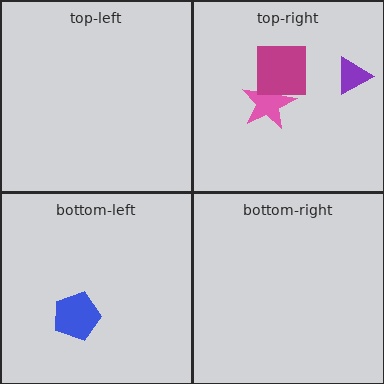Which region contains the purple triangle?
The top-right region.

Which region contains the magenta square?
The top-right region.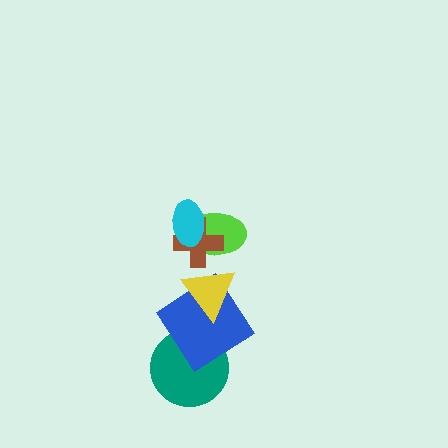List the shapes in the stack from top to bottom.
From top to bottom: the cyan ellipse, the brown cross, the lime ellipse, the yellow triangle, the blue diamond, the teal circle.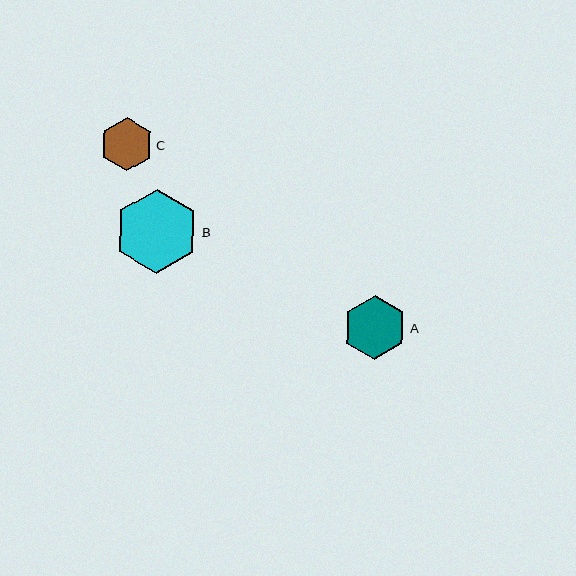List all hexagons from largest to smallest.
From largest to smallest: B, A, C.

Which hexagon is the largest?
Hexagon B is the largest with a size of approximately 84 pixels.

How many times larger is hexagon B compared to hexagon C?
Hexagon B is approximately 1.6 times the size of hexagon C.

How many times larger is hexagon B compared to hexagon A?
Hexagon B is approximately 1.3 times the size of hexagon A.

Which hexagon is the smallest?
Hexagon C is the smallest with a size of approximately 53 pixels.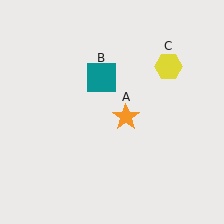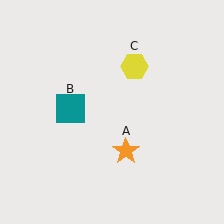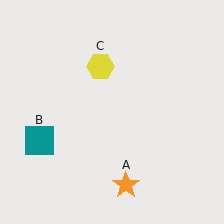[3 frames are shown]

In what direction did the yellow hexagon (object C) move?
The yellow hexagon (object C) moved left.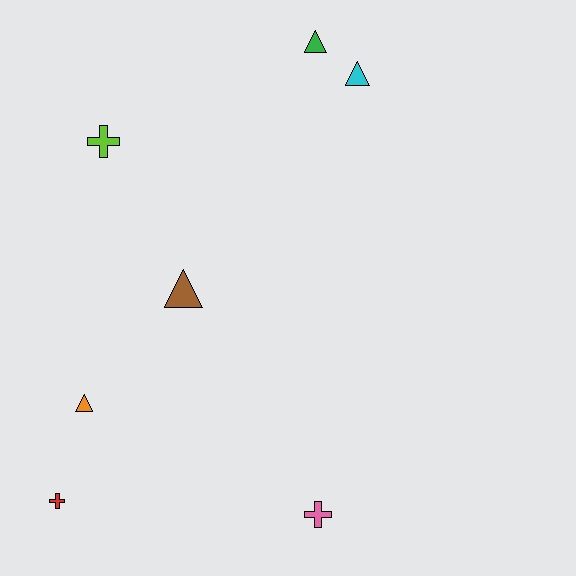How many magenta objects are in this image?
There are no magenta objects.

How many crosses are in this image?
There are 3 crosses.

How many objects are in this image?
There are 7 objects.